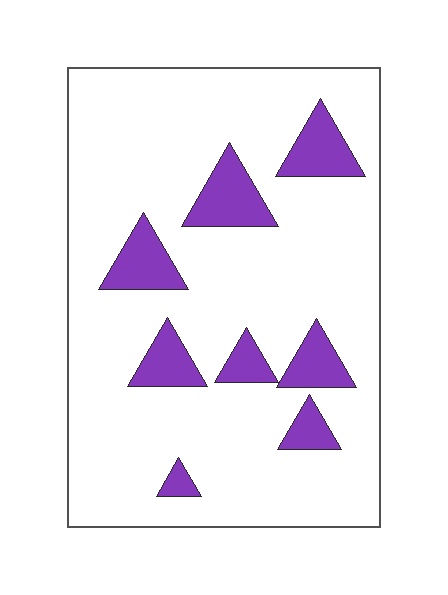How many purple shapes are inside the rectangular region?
8.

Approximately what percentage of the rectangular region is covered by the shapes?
Approximately 15%.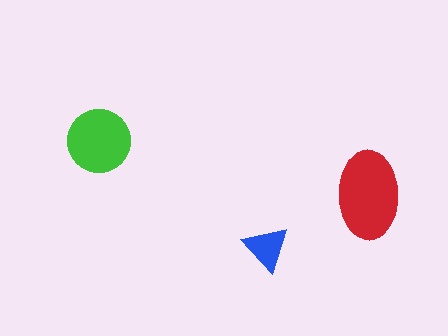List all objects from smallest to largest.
The blue triangle, the green circle, the red ellipse.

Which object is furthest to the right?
The red ellipse is rightmost.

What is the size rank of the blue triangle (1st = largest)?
3rd.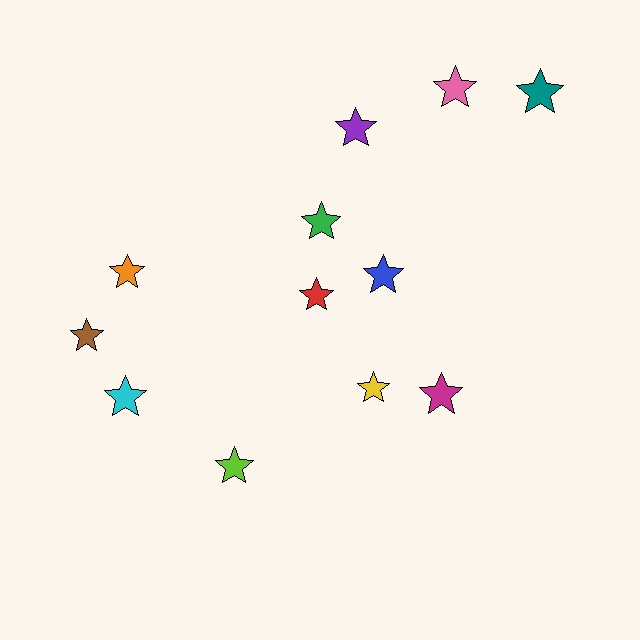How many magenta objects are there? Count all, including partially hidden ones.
There is 1 magenta object.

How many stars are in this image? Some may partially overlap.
There are 12 stars.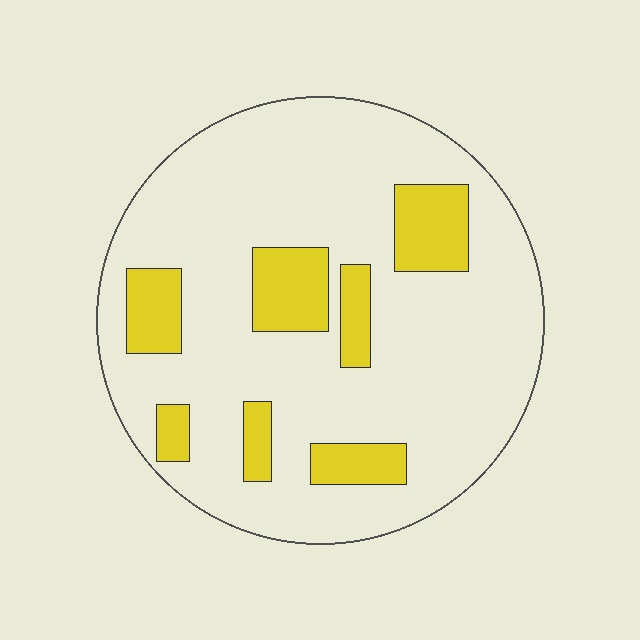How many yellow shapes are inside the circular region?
7.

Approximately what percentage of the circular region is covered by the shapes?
Approximately 20%.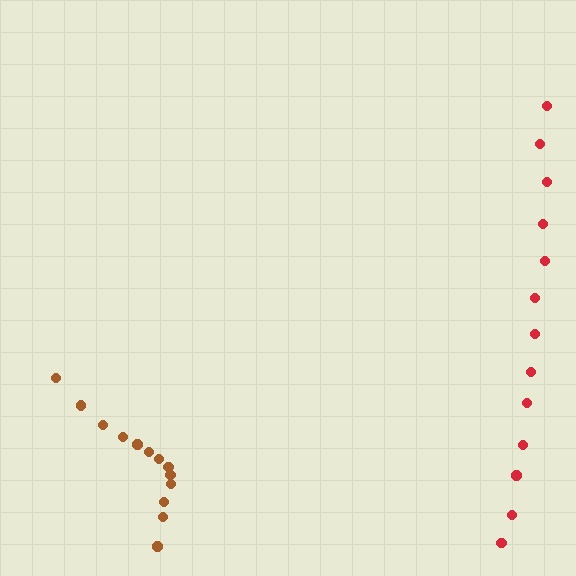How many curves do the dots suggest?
There are 2 distinct paths.